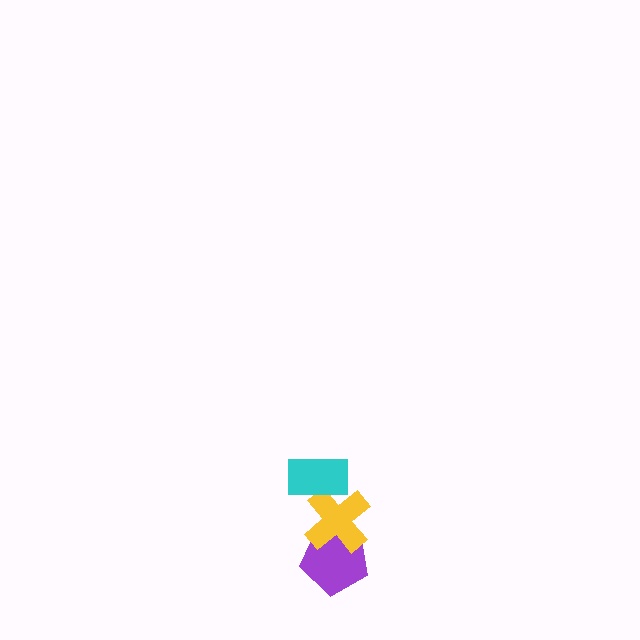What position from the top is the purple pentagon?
The purple pentagon is 3rd from the top.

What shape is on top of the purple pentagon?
The yellow cross is on top of the purple pentagon.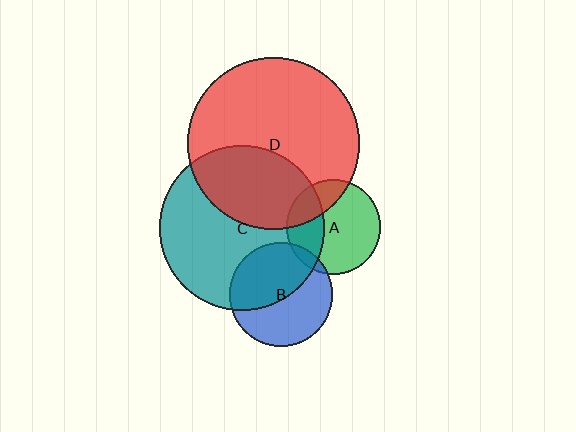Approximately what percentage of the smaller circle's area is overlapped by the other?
Approximately 25%.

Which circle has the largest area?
Circle D (red).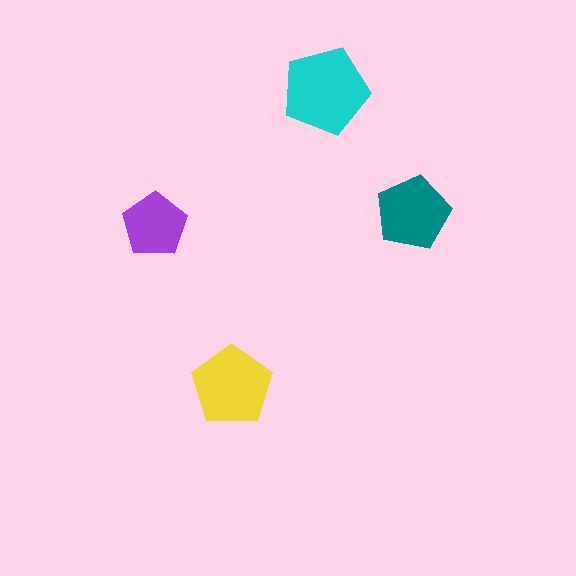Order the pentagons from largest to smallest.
the cyan one, the yellow one, the teal one, the purple one.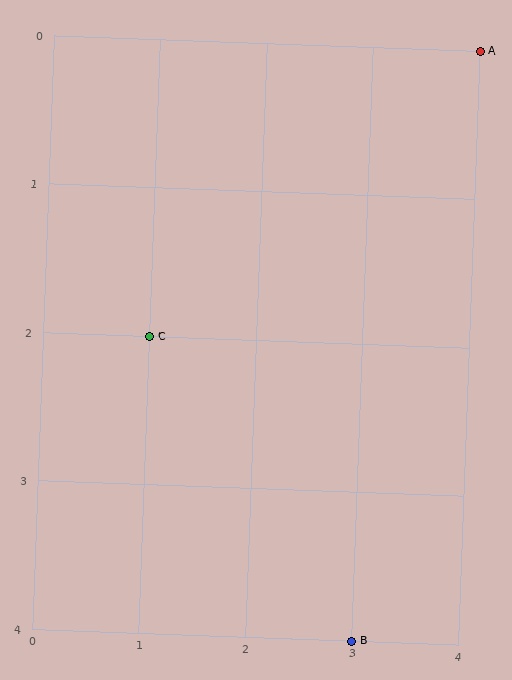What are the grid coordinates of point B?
Point B is at grid coordinates (3, 4).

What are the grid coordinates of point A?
Point A is at grid coordinates (4, 0).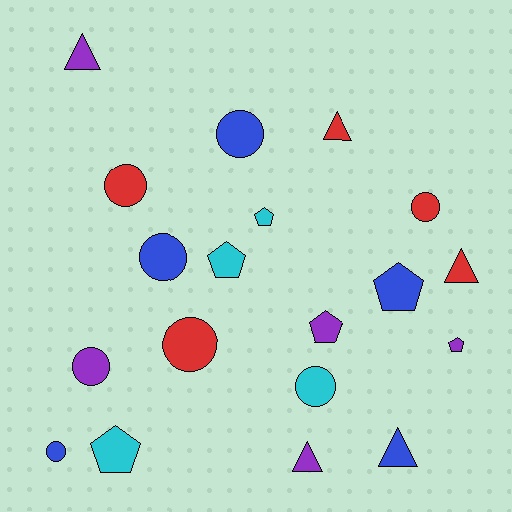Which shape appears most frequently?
Circle, with 8 objects.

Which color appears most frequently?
Red, with 5 objects.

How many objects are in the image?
There are 19 objects.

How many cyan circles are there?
There is 1 cyan circle.